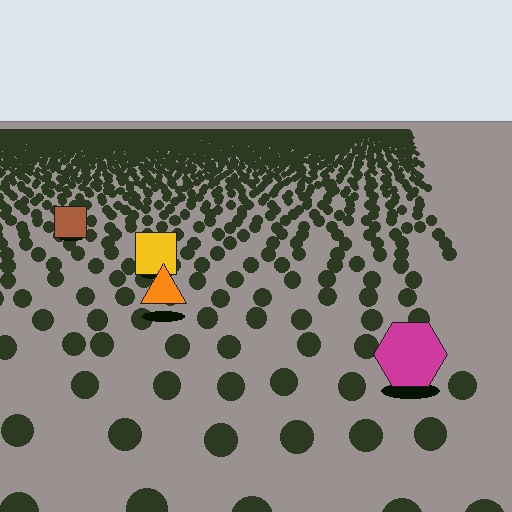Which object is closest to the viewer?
The magenta hexagon is closest. The texture marks near it are larger and more spread out.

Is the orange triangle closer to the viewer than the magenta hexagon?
No. The magenta hexagon is closer — you can tell from the texture gradient: the ground texture is coarser near it.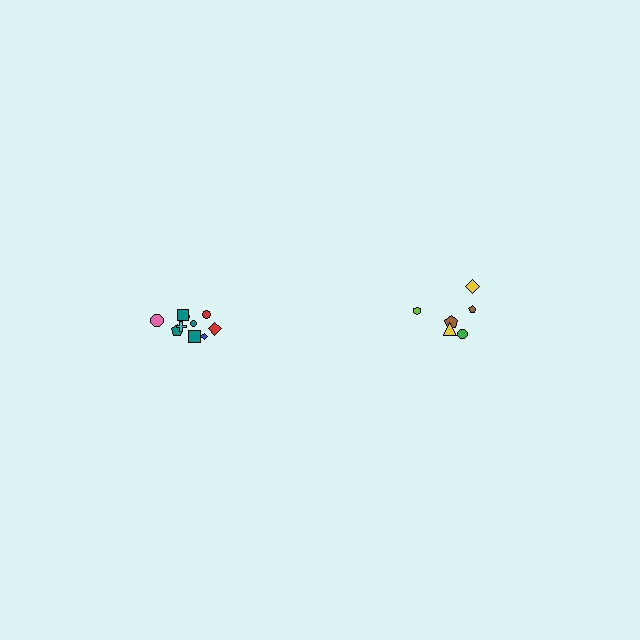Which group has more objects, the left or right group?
The left group.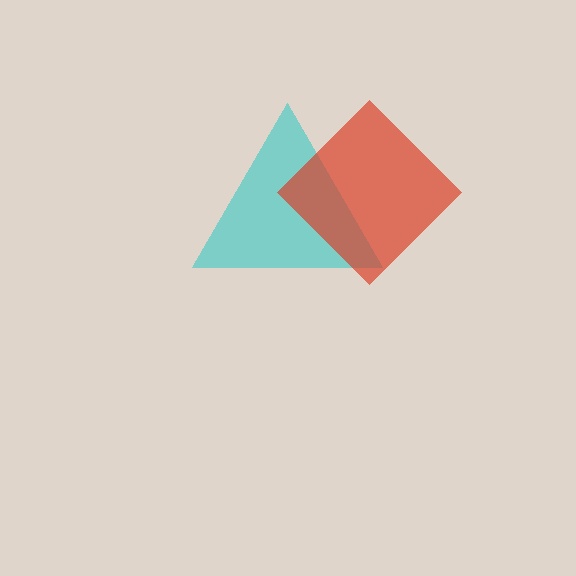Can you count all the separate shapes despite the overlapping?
Yes, there are 2 separate shapes.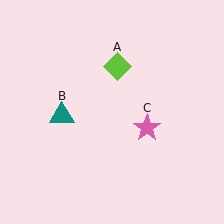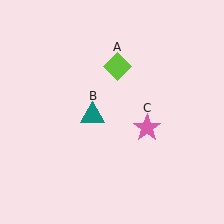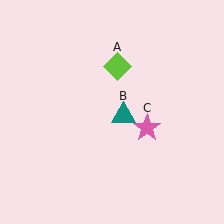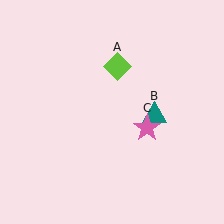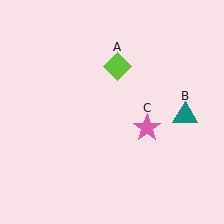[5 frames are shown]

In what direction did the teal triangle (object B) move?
The teal triangle (object B) moved right.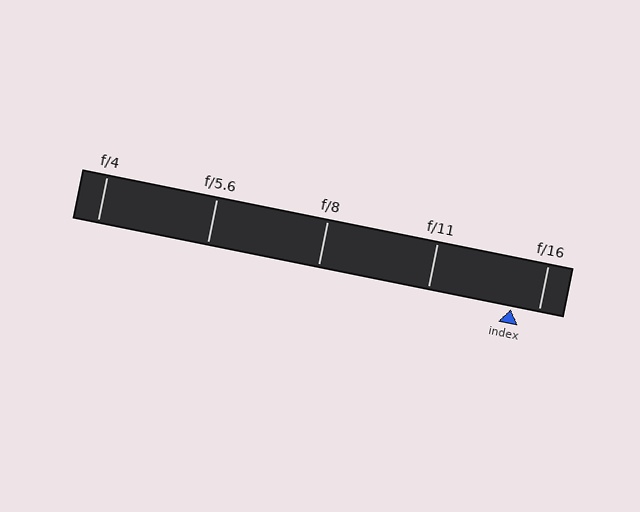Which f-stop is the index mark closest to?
The index mark is closest to f/16.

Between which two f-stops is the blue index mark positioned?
The index mark is between f/11 and f/16.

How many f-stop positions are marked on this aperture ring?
There are 5 f-stop positions marked.